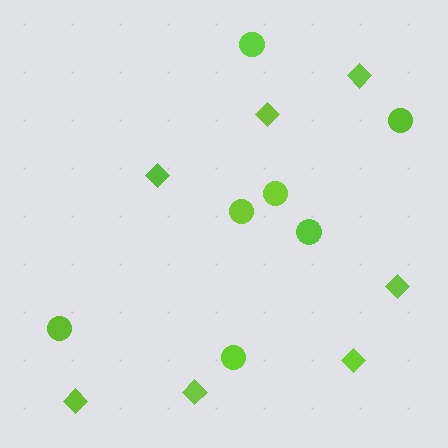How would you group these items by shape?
There are 2 groups: one group of circles (7) and one group of diamonds (7).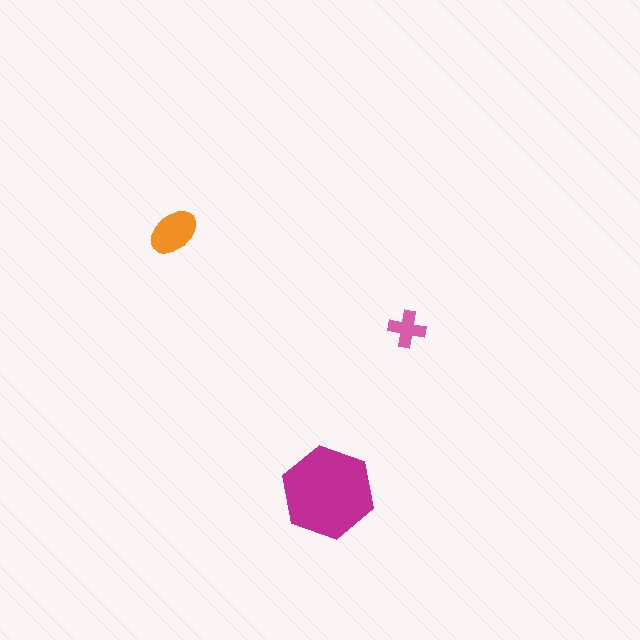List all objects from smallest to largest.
The pink cross, the orange ellipse, the magenta hexagon.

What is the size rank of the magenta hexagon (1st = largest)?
1st.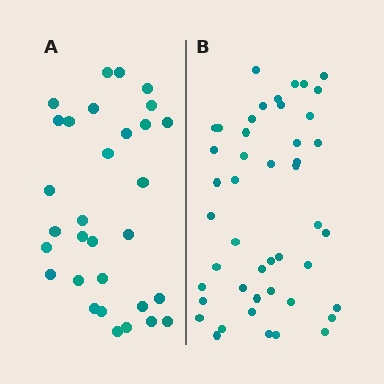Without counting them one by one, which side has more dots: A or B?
Region B (the right region) has more dots.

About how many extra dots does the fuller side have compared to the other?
Region B has approximately 15 more dots than region A.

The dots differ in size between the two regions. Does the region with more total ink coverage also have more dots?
No. Region A has more total ink coverage because its dots are larger, but region B actually contains more individual dots. Total area can be misleading — the number of items is what matters here.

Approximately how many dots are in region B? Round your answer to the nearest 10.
About 50 dots. (The exact count is 46, which rounds to 50.)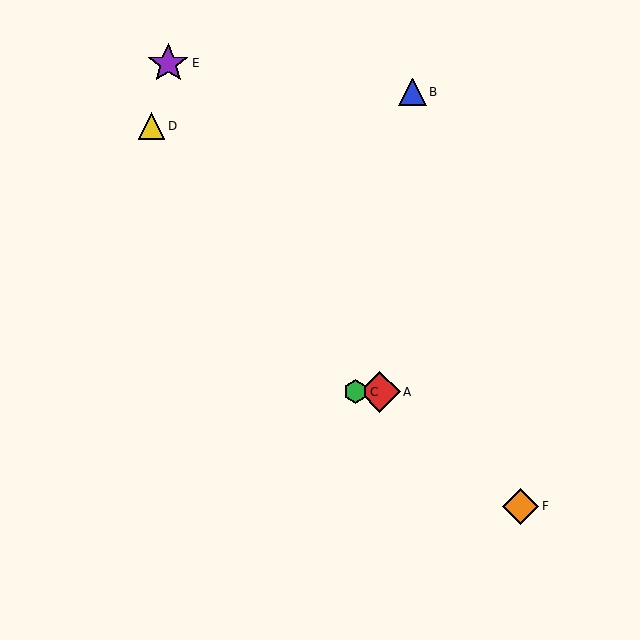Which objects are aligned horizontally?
Objects A, C are aligned horizontally.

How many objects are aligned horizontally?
2 objects (A, C) are aligned horizontally.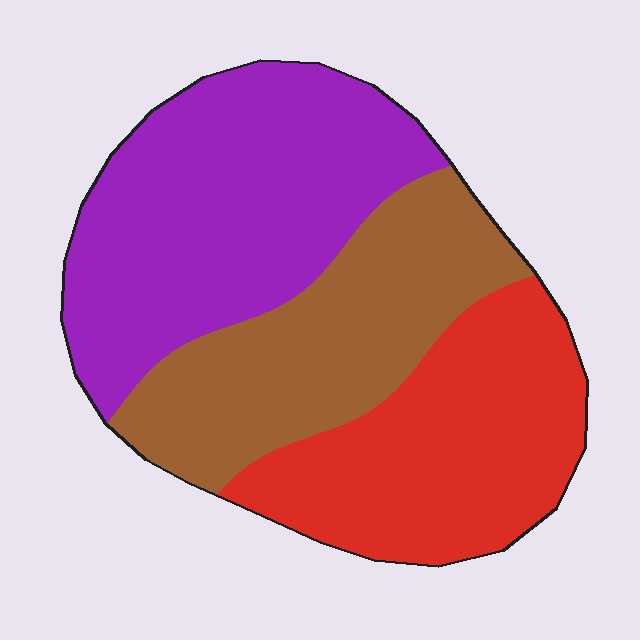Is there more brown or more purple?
Purple.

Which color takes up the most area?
Purple, at roughly 40%.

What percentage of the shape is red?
Red takes up about one third (1/3) of the shape.